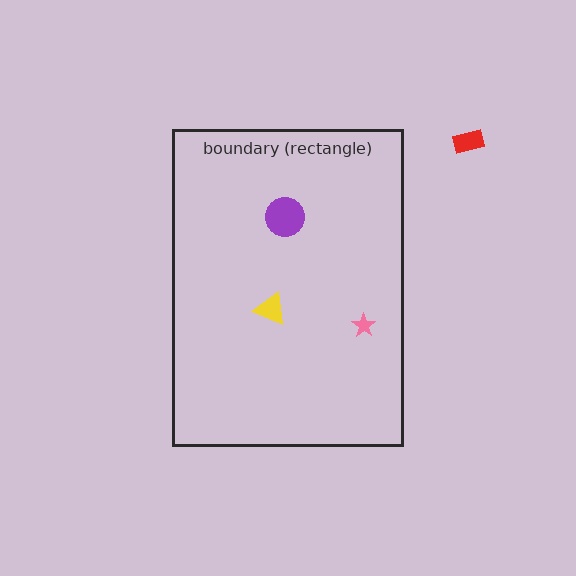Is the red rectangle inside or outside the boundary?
Outside.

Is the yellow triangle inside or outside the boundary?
Inside.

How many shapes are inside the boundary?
3 inside, 1 outside.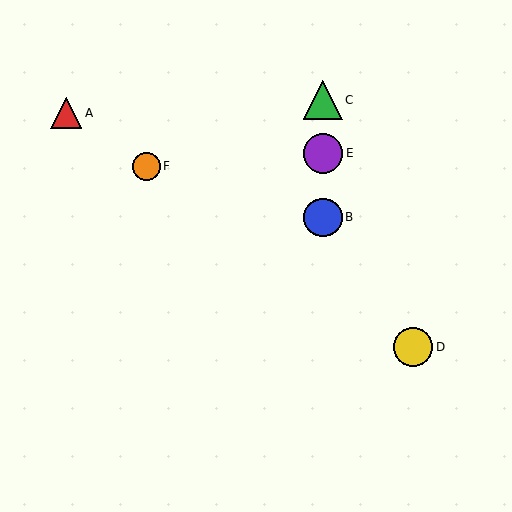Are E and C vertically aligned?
Yes, both are at x≈323.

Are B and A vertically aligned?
No, B is at x≈323 and A is at x≈66.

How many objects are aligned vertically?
3 objects (B, C, E) are aligned vertically.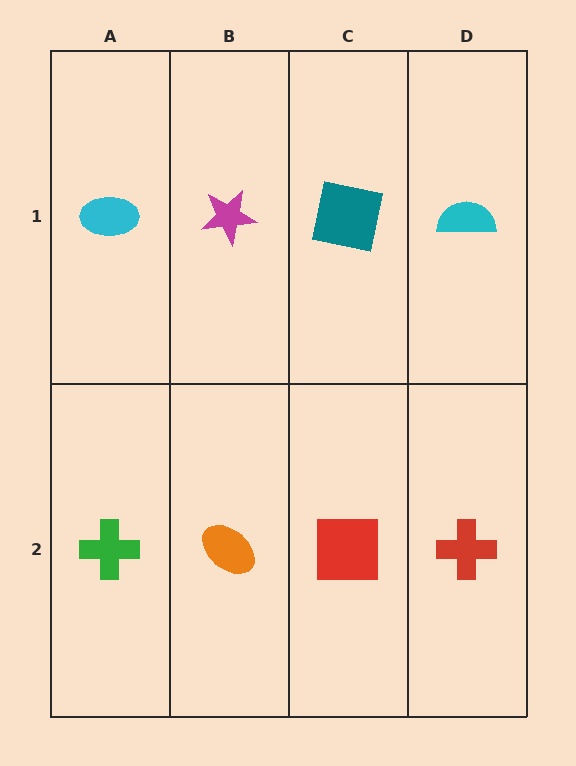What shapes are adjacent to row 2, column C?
A teal square (row 1, column C), an orange ellipse (row 2, column B), a red cross (row 2, column D).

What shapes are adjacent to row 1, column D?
A red cross (row 2, column D), a teal square (row 1, column C).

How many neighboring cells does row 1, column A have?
2.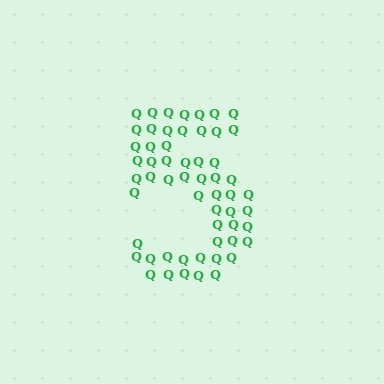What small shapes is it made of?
It is made of small letter Q's.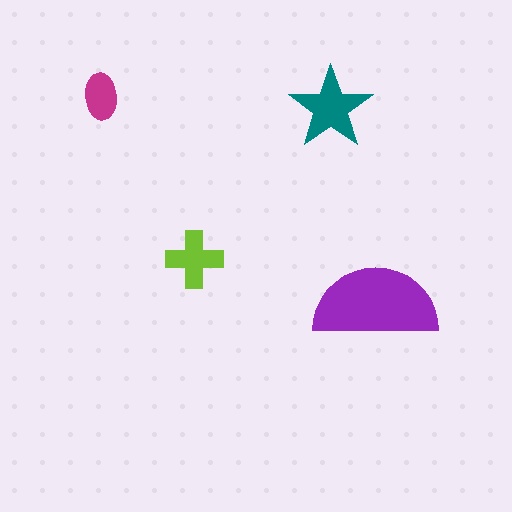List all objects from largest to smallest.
The purple semicircle, the teal star, the lime cross, the magenta ellipse.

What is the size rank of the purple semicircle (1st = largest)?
1st.